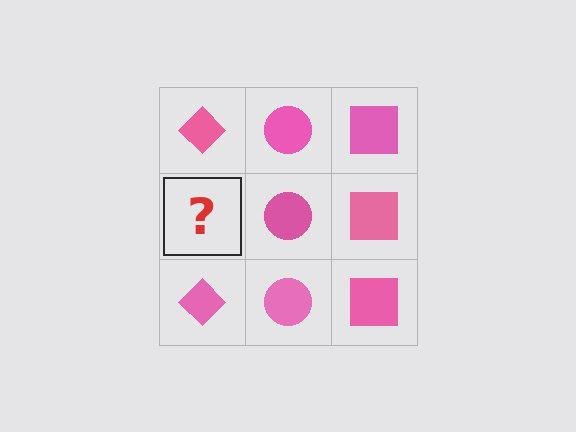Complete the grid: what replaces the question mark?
The question mark should be replaced with a pink diamond.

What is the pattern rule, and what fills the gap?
The rule is that each column has a consistent shape. The gap should be filled with a pink diamond.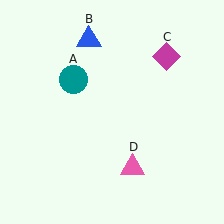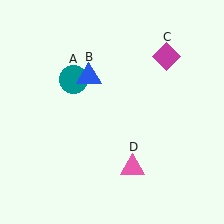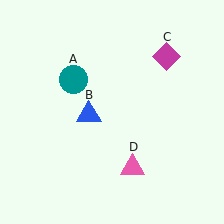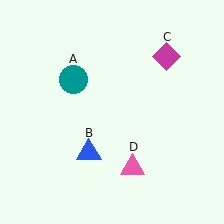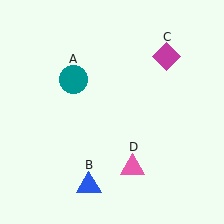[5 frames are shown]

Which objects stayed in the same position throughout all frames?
Teal circle (object A) and magenta diamond (object C) and pink triangle (object D) remained stationary.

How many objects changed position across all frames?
1 object changed position: blue triangle (object B).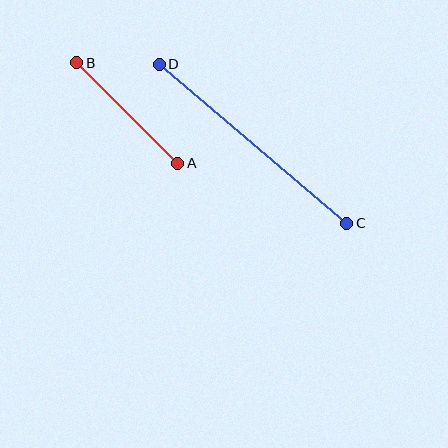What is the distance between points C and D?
The distance is approximately 246 pixels.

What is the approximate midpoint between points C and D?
The midpoint is at approximately (253, 144) pixels.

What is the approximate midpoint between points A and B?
The midpoint is at approximately (127, 113) pixels.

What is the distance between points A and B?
The distance is approximately 142 pixels.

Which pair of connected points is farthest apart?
Points C and D are farthest apart.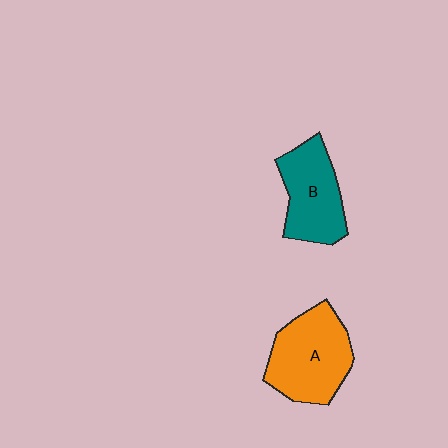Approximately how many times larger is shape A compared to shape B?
Approximately 1.2 times.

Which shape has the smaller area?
Shape B (teal).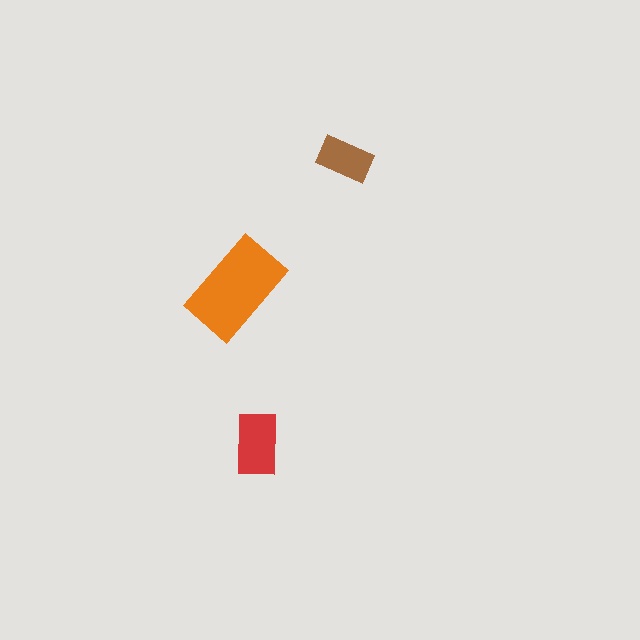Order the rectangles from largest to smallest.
the orange one, the red one, the brown one.